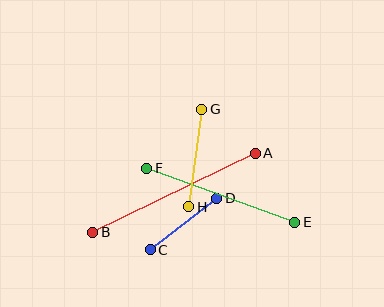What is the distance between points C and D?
The distance is approximately 84 pixels.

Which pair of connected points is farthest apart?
Points A and B are farthest apart.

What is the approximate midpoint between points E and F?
The midpoint is at approximately (221, 195) pixels.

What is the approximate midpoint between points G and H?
The midpoint is at approximately (195, 158) pixels.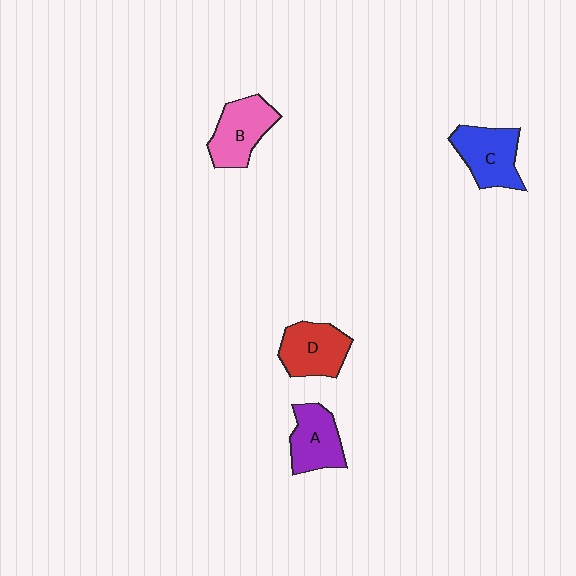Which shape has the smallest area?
Shape A (purple).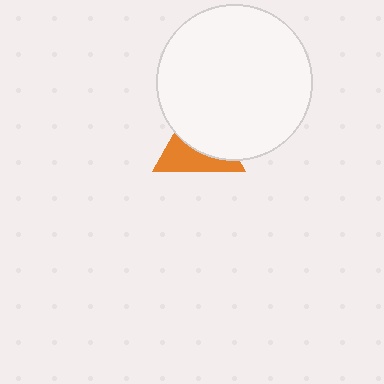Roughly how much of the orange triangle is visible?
A small part of it is visible (roughly 43%).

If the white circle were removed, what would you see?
You would see the complete orange triangle.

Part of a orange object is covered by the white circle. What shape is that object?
It is a triangle.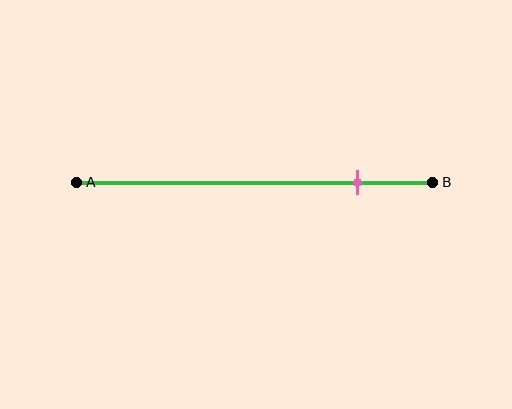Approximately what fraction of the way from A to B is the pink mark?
The pink mark is approximately 80% of the way from A to B.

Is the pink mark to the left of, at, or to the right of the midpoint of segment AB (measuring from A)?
The pink mark is to the right of the midpoint of segment AB.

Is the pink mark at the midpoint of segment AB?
No, the mark is at about 80% from A, not at the 50% midpoint.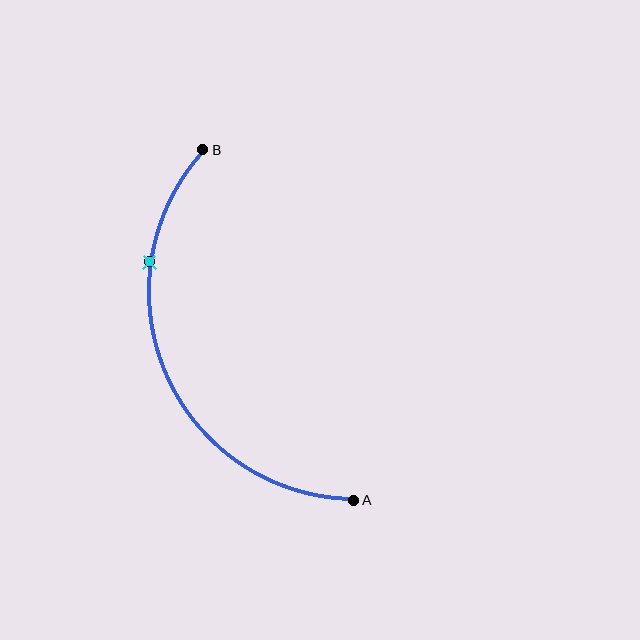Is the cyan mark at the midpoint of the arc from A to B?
No. The cyan mark lies on the arc but is closer to endpoint B. The arc midpoint would be at the point on the curve equidistant along the arc from both A and B.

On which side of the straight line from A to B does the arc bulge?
The arc bulges to the left of the straight line connecting A and B.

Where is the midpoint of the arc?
The arc midpoint is the point on the curve farthest from the straight line joining A and B. It sits to the left of that line.